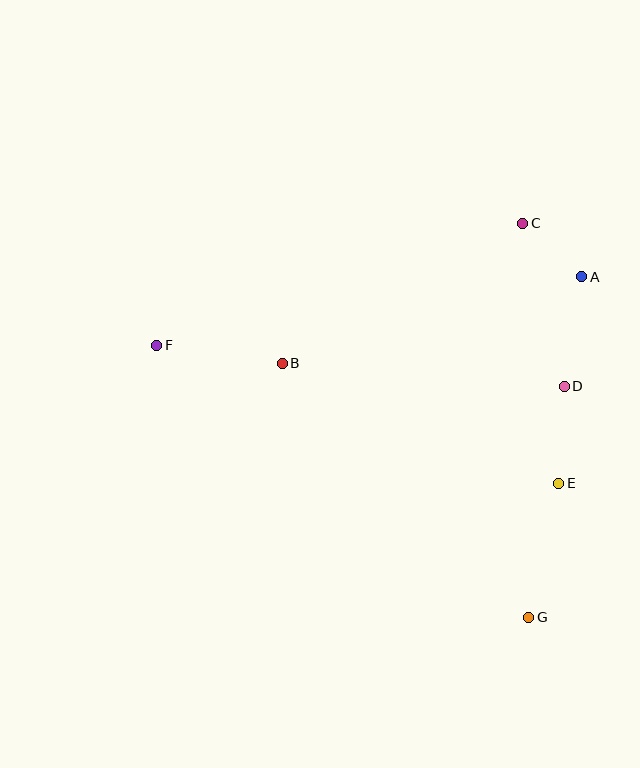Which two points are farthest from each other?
Points F and G are farthest from each other.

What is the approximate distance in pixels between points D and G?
The distance between D and G is approximately 234 pixels.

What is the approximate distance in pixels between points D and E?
The distance between D and E is approximately 97 pixels.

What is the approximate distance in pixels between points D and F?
The distance between D and F is approximately 409 pixels.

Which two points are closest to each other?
Points A and C are closest to each other.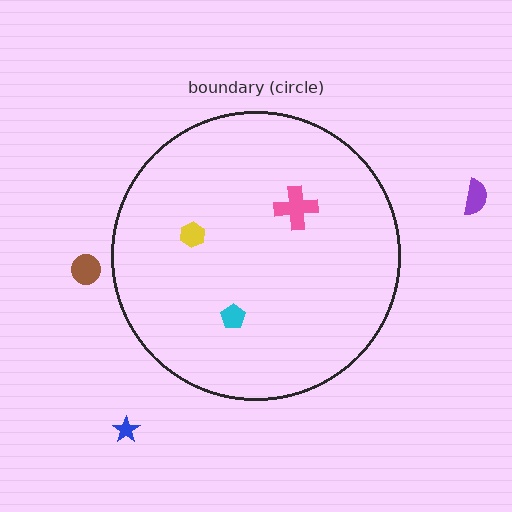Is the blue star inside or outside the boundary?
Outside.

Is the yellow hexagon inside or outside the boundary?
Inside.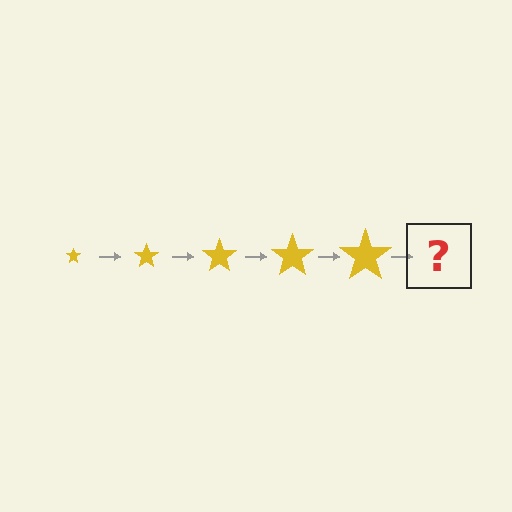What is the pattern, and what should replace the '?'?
The pattern is that the star gets progressively larger each step. The '?' should be a yellow star, larger than the previous one.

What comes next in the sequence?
The next element should be a yellow star, larger than the previous one.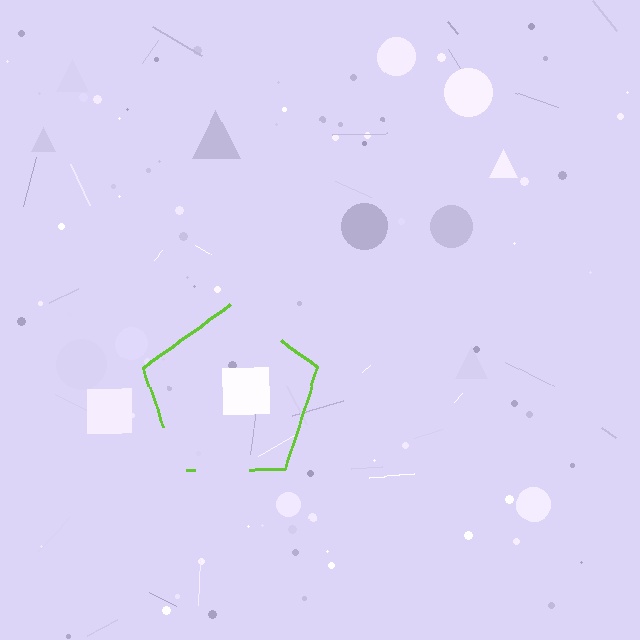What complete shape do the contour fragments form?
The contour fragments form a pentagon.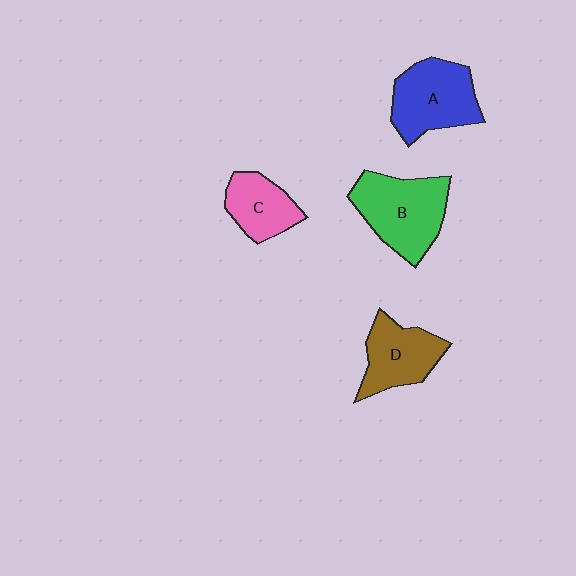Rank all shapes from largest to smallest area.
From largest to smallest: B (green), A (blue), D (brown), C (pink).